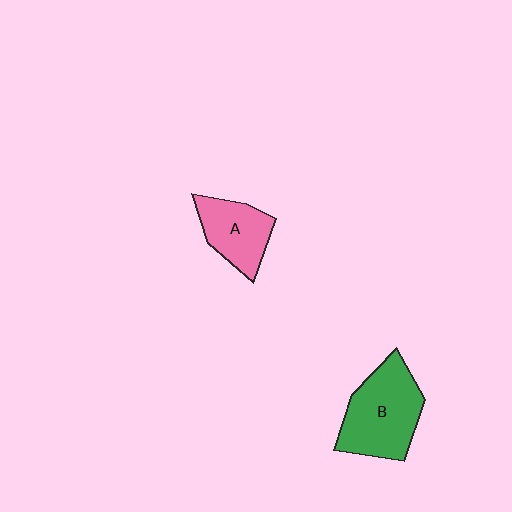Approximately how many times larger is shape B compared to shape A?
Approximately 1.5 times.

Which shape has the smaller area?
Shape A (pink).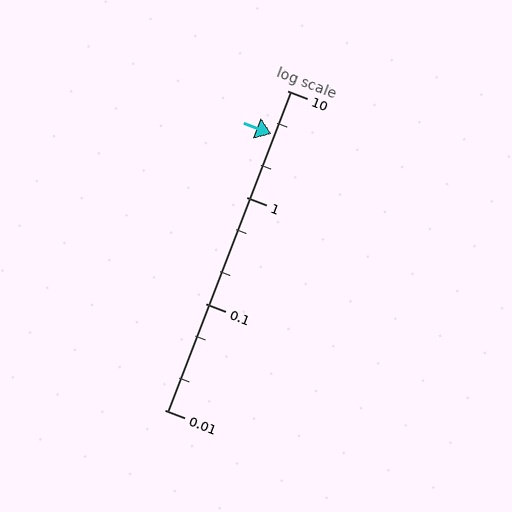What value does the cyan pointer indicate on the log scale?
The pointer indicates approximately 3.9.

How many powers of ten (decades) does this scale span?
The scale spans 3 decades, from 0.01 to 10.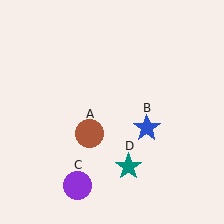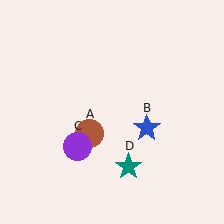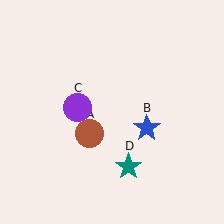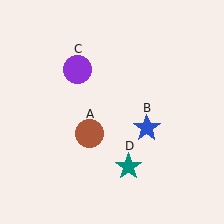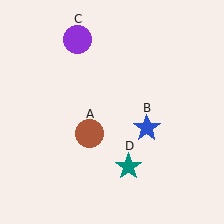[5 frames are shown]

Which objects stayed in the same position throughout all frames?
Brown circle (object A) and blue star (object B) and teal star (object D) remained stationary.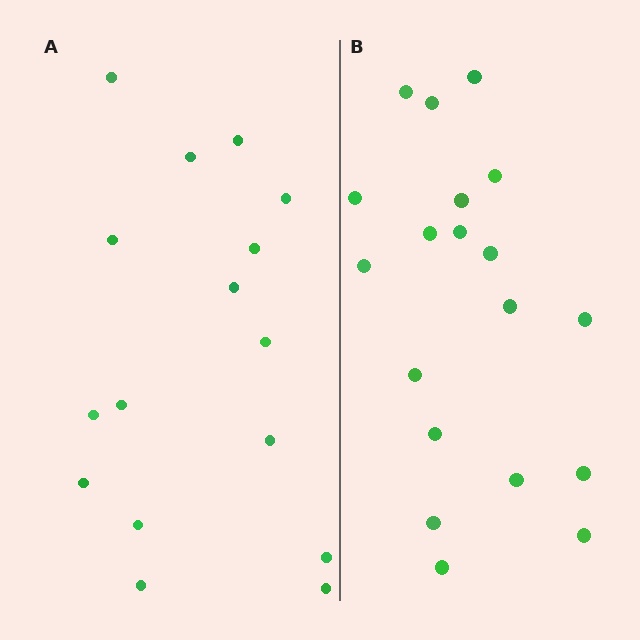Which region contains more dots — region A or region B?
Region B (the right region) has more dots.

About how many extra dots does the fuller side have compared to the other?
Region B has just a few more — roughly 2 or 3 more dots than region A.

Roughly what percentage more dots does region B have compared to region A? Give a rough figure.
About 20% more.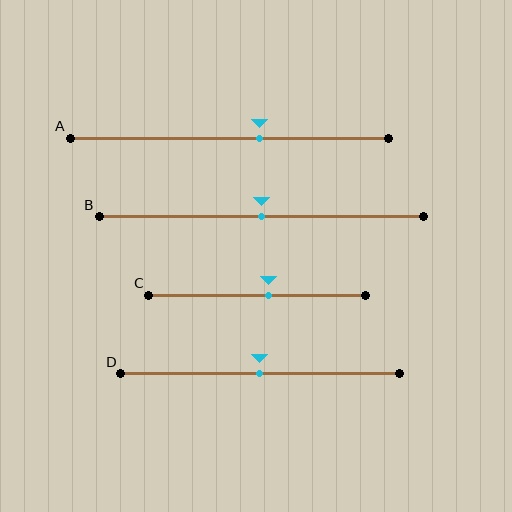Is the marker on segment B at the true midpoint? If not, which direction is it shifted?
Yes, the marker on segment B is at the true midpoint.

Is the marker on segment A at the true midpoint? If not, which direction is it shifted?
No, the marker on segment A is shifted to the right by about 10% of the segment length.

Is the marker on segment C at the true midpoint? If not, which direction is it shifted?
No, the marker on segment C is shifted to the right by about 6% of the segment length.